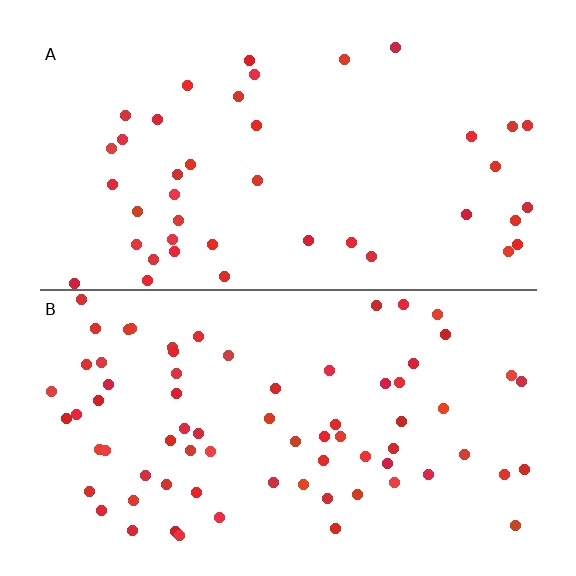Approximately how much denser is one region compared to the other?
Approximately 1.8× — region B over region A.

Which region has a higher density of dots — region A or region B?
B (the bottom).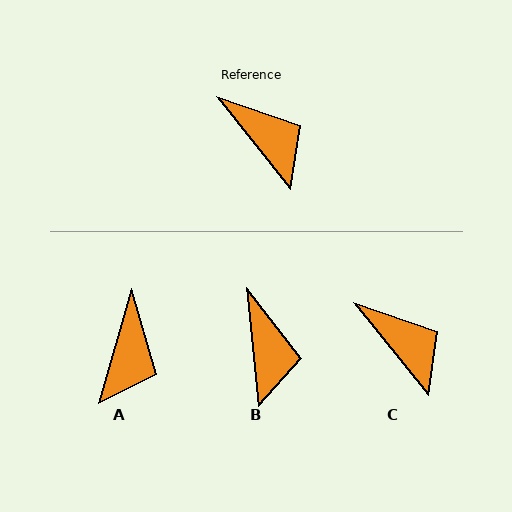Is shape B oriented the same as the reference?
No, it is off by about 33 degrees.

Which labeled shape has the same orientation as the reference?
C.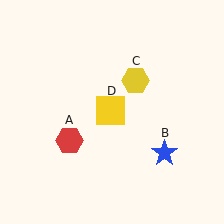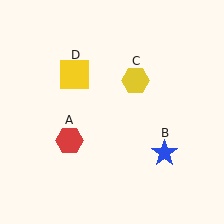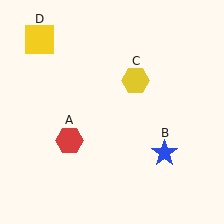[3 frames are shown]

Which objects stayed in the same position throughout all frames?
Red hexagon (object A) and blue star (object B) and yellow hexagon (object C) remained stationary.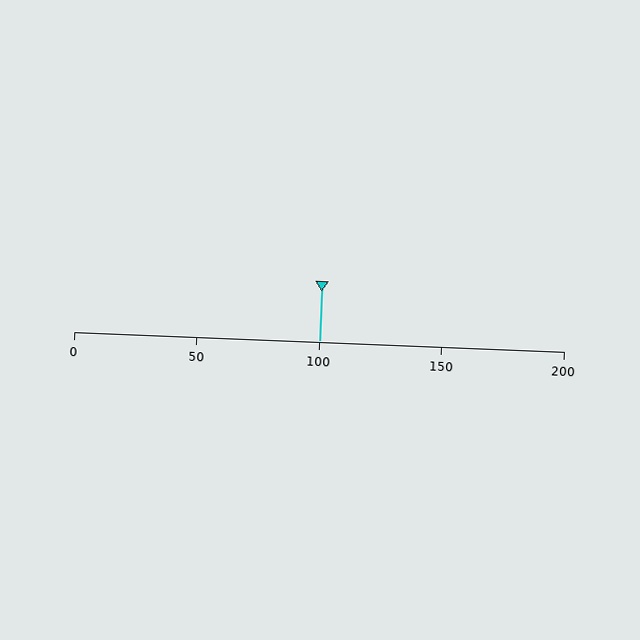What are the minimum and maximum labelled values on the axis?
The axis runs from 0 to 200.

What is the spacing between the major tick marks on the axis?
The major ticks are spaced 50 apart.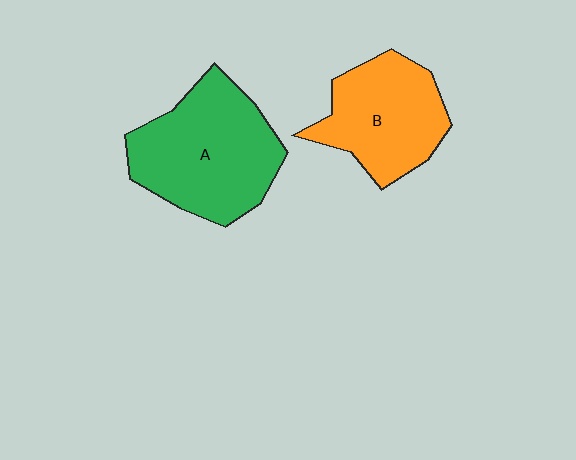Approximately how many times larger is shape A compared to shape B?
Approximately 1.3 times.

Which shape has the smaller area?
Shape B (orange).